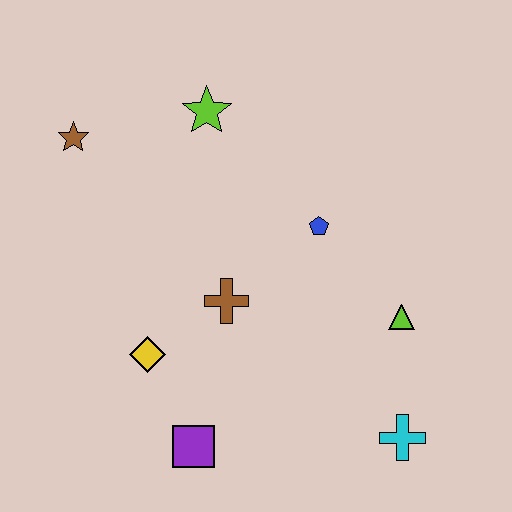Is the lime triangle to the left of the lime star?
No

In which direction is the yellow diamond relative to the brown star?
The yellow diamond is below the brown star.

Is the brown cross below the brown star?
Yes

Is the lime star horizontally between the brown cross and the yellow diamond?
Yes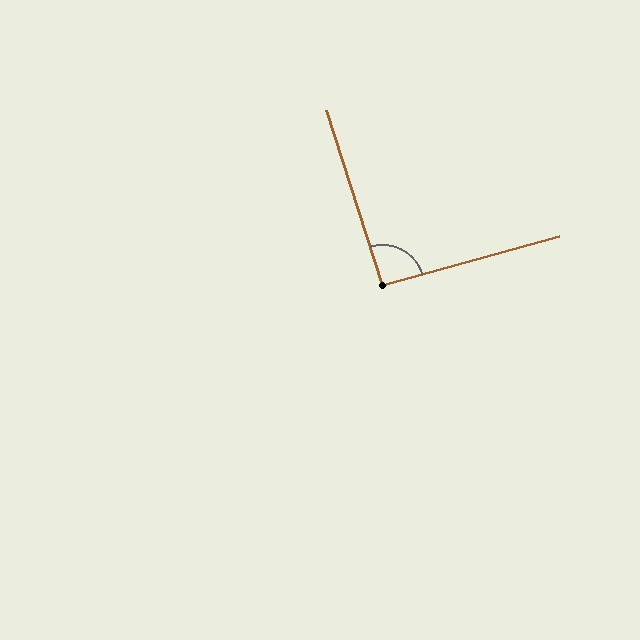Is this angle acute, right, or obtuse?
It is approximately a right angle.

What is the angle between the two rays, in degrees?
Approximately 92 degrees.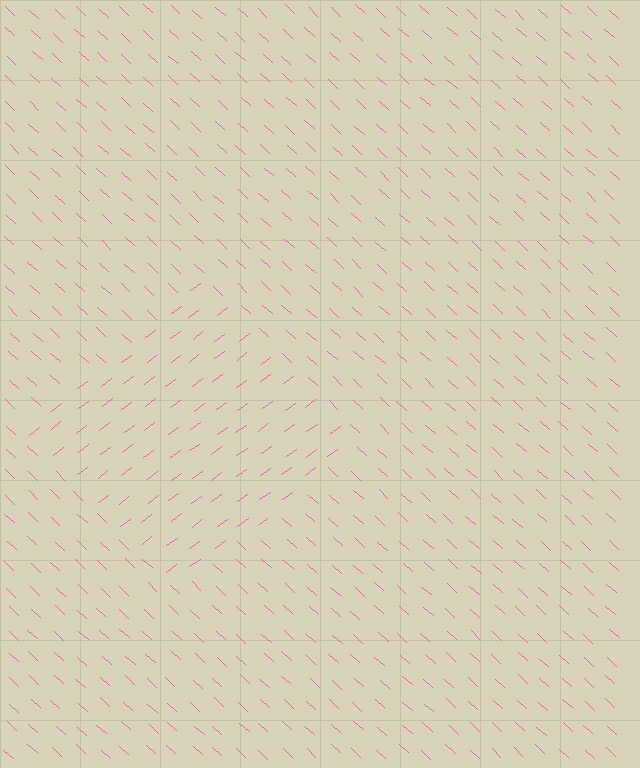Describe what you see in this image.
The image is filled with small pink line segments. A diamond region in the image has lines oriented differently from the surrounding lines, creating a visible texture boundary.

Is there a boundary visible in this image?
Yes, there is a texture boundary formed by a change in line orientation.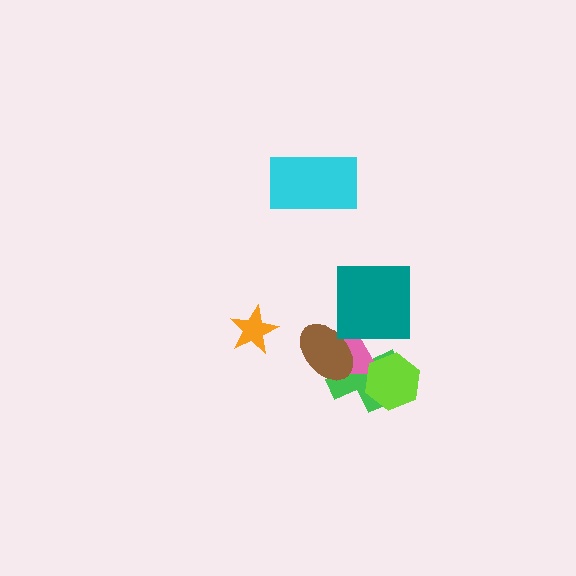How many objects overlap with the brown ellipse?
2 objects overlap with the brown ellipse.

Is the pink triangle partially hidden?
Yes, it is partially covered by another shape.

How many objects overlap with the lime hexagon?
2 objects overlap with the lime hexagon.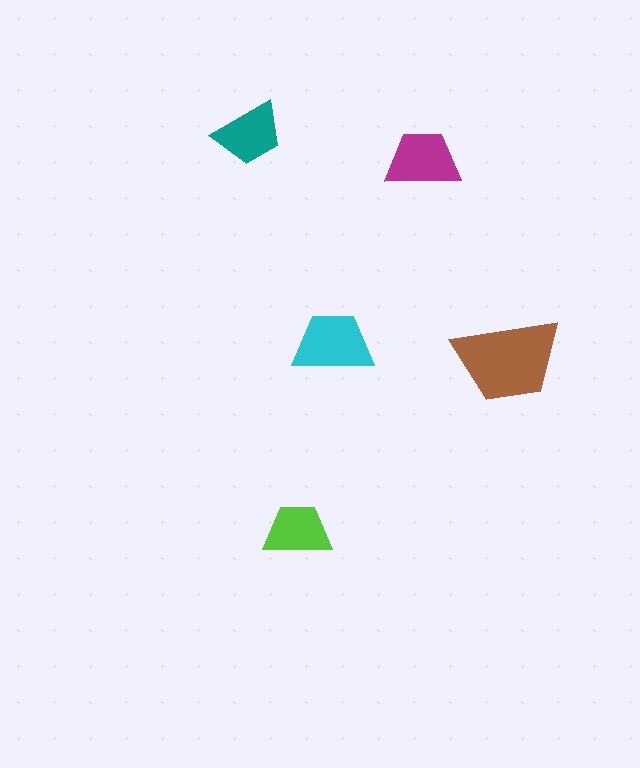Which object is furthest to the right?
The brown trapezoid is rightmost.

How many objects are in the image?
There are 5 objects in the image.